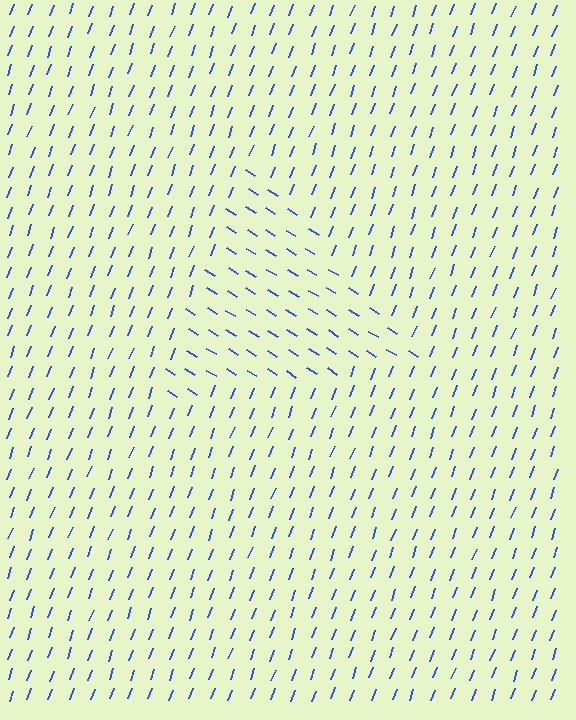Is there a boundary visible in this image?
Yes, there is a texture boundary formed by a change in line orientation.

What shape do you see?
I see a triangle.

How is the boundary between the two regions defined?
The boundary is defined purely by a change in line orientation (approximately 78 degrees difference). All lines are the same color and thickness.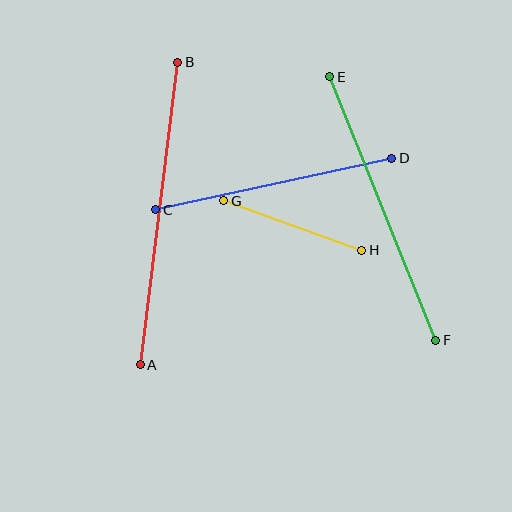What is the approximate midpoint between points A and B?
The midpoint is at approximately (159, 214) pixels.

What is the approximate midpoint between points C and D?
The midpoint is at approximately (274, 184) pixels.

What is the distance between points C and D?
The distance is approximately 241 pixels.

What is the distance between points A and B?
The distance is approximately 305 pixels.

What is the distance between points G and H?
The distance is approximately 147 pixels.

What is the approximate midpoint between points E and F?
The midpoint is at approximately (383, 208) pixels.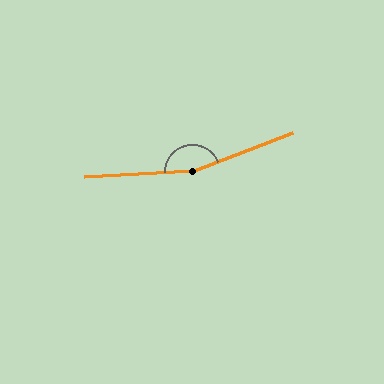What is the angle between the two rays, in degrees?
Approximately 162 degrees.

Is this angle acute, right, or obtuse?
It is obtuse.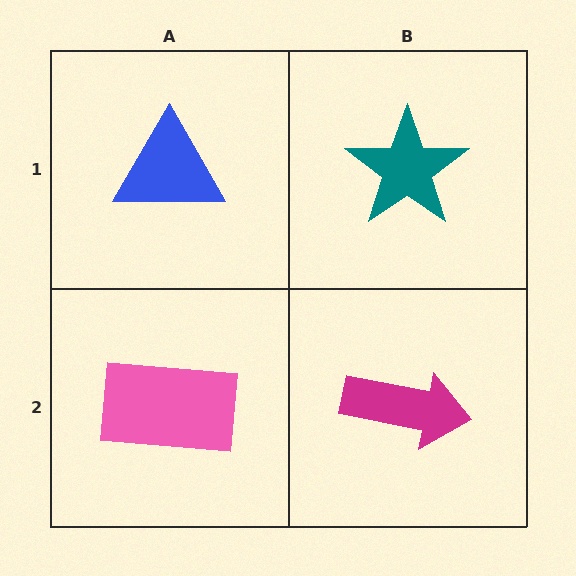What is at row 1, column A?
A blue triangle.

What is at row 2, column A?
A pink rectangle.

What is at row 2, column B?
A magenta arrow.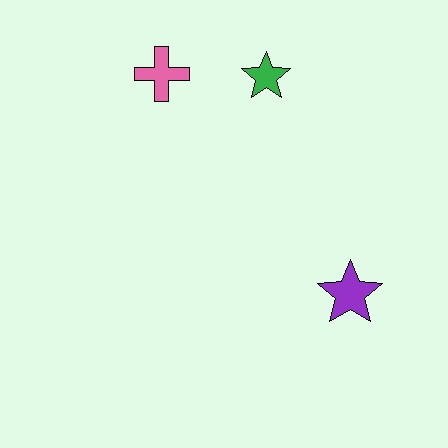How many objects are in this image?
There are 3 objects.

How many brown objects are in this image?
There are no brown objects.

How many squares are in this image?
There are no squares.